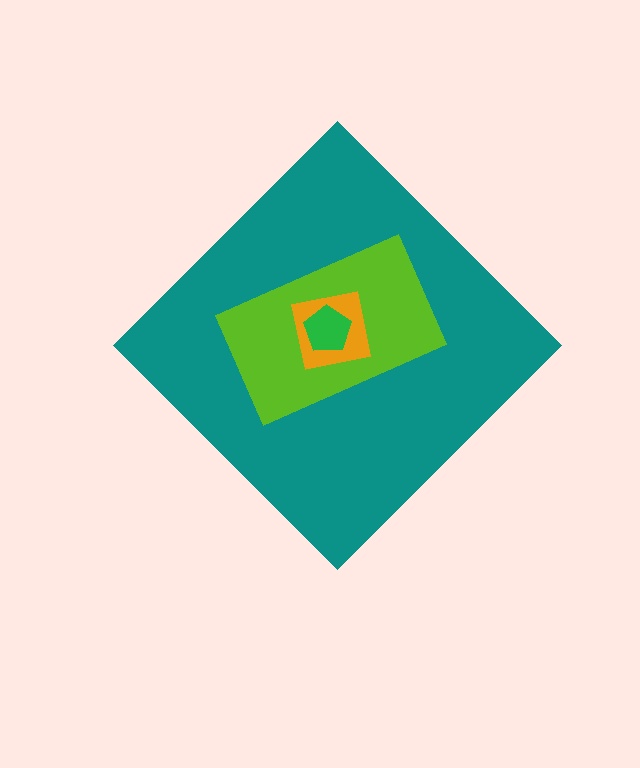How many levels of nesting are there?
4.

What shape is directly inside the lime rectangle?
The orange square.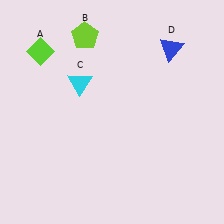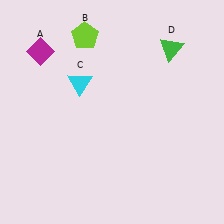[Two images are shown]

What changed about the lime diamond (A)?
In Image 1, A is lime. In Image 2, it changed to magenta.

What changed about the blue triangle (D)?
In Image 1, D is blue. In Image 2, it changed to green.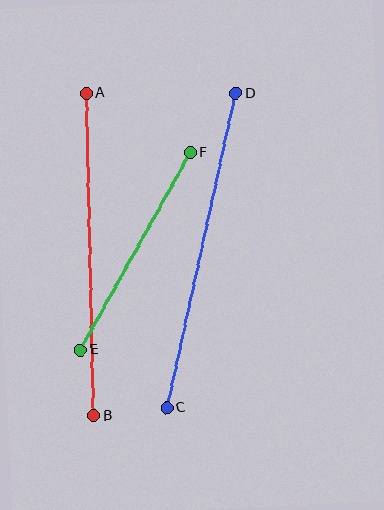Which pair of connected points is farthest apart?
Points A and B are farthest apart.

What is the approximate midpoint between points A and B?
The midpoint is at approximately (90, 255) pixels.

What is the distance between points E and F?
The distance is approximately 226 pixels.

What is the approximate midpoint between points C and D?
The midpoint is at approximately (201, 250) pixels.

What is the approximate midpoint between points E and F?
The midpoint is at approximately (135, 251) pixels.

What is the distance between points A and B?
The distance is approximately 323 pixels.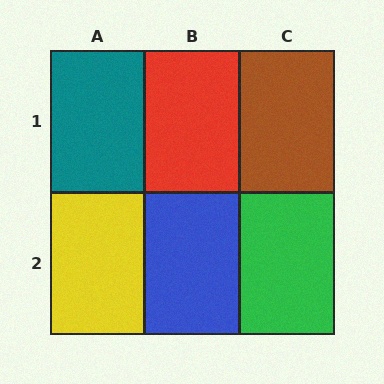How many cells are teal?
1 cell is teal.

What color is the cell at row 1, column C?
Brown.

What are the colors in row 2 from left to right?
Yellow, blue, green.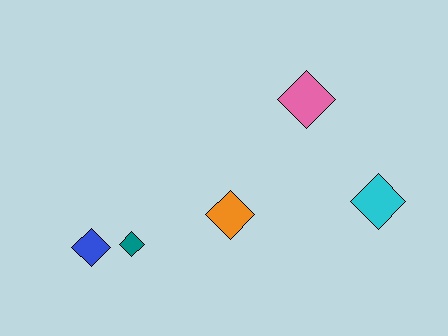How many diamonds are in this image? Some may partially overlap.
There are 5 diamonds.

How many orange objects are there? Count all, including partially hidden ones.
There is 1 orange object.